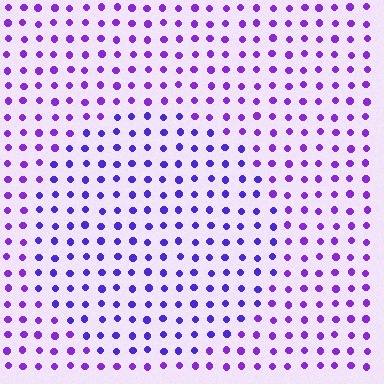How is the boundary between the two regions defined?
The boundary is defined purely by a slight shift in hue (about 23 degrees). Spacing, size, and orientation are identical on both sides.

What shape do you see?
I see a circle.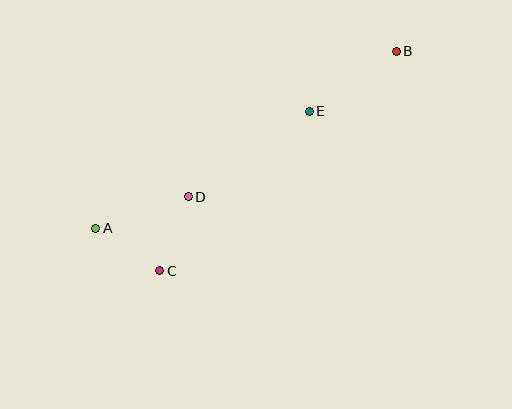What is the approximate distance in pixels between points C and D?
The distance between C and D is approximately 80 pixels.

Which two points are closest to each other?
Points A and C are closest to each other.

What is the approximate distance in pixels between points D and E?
The distance between D and E is approximately 148 pixels.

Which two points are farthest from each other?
Points A and B are farthest from each other.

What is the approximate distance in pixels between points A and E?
The distance between A and E is approximately 243 pixels.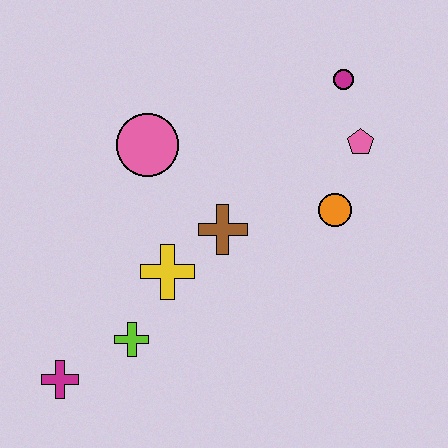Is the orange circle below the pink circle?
Yes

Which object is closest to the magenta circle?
The pink pentagon is closest to the magenta circle.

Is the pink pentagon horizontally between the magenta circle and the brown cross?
No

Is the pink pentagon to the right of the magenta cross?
Yes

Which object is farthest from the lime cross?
The magenta circle is farthest from the lime cross.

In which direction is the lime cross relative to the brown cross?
The lime cross is below the brown cross.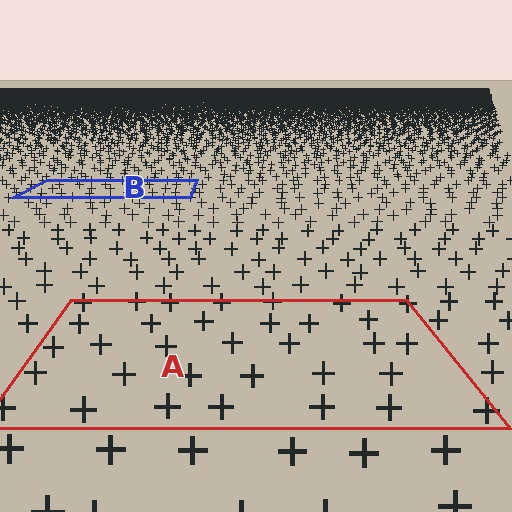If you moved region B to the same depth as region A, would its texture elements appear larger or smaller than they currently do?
They would appear larger. At a closer depth, the same texture elements are projected at a bigger on-screen size.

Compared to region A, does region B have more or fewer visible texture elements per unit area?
Region B has more texture elements per unit area — they are packed more densely because it is farther away.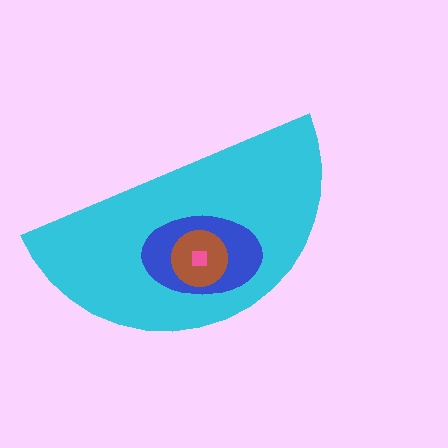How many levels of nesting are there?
4.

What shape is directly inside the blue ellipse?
The brown circle.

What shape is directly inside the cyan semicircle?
The blue ellipse.